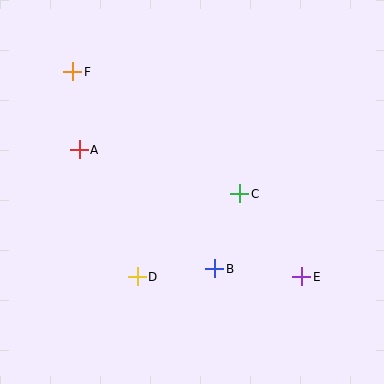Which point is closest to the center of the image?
Point C at (240, 194) is closest to the center.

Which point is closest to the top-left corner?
Point F is closest to the top-left corner.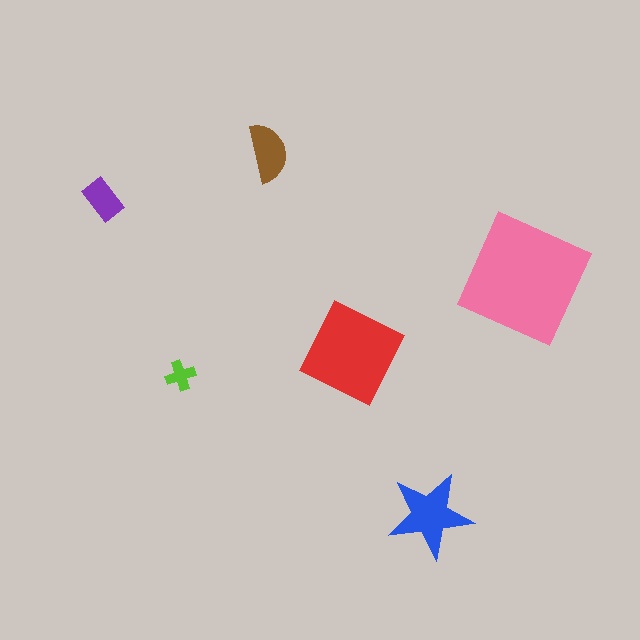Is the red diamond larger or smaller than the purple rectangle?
Larger.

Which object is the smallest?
The lime cross.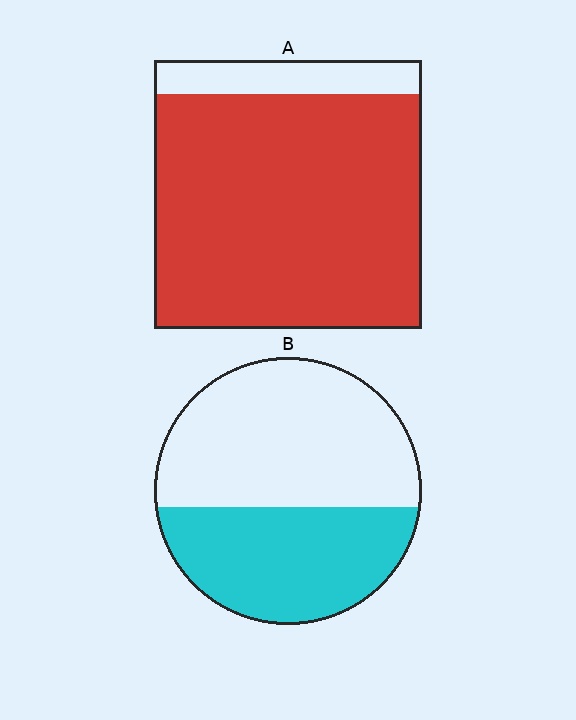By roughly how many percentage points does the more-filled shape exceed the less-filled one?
By roughly 45 percentage points (A over B).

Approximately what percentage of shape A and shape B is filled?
A is approximately 85% and B is approximately 40%.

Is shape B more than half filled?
No.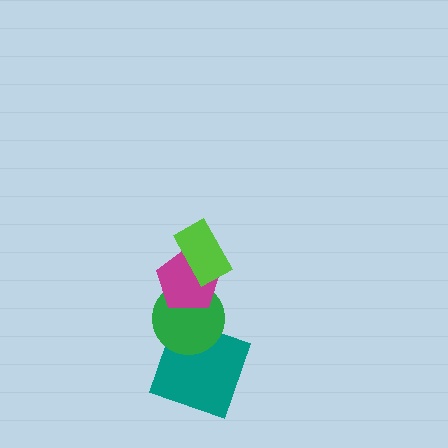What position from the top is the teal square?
The teal square is 4th from the top.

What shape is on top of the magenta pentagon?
The lime rectangle is on top of the magenta pentagon.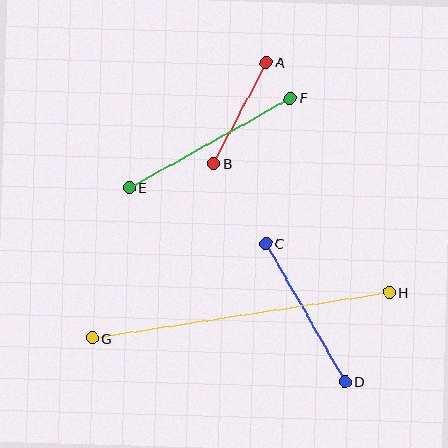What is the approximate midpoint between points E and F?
The midpoint is at approximately (210, 143) pixels.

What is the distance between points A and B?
The distance is approximately 114 pixels.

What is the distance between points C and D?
The distance is approximately 159 pixels.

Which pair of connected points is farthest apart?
Points G and H are farthest apart.